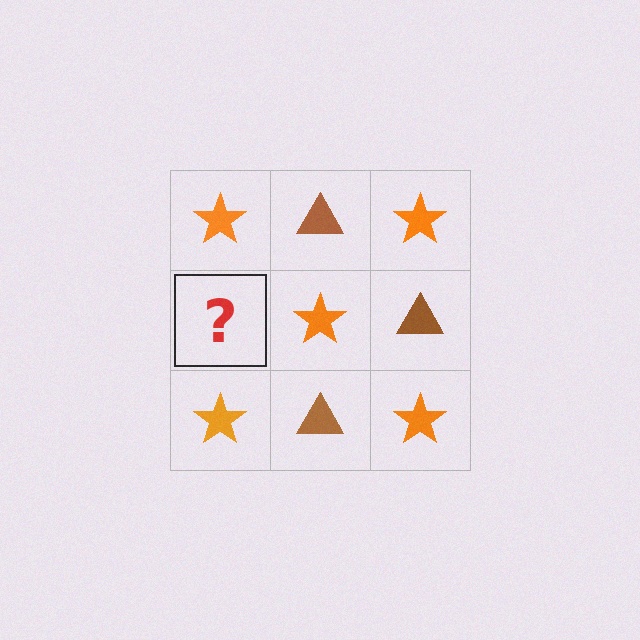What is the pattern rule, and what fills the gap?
The rule is that it alternates orange star and brown triangle in a checkerboard pattern. The gap should be filled with a brown triangle.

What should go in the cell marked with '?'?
The missing cell should contain a brown triangle.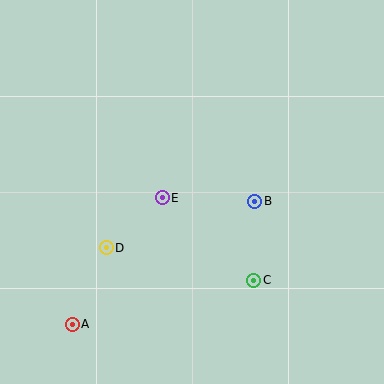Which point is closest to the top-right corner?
Point B is closest to the top-right corner.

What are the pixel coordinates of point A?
Point A is at (72, 324).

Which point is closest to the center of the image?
Point E at (162, 198) is closest to the center.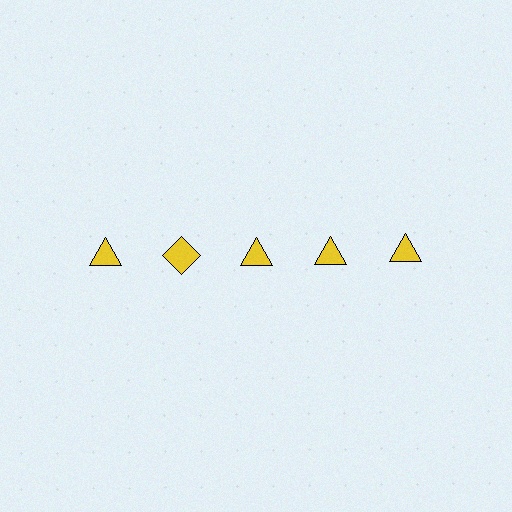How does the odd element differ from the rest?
It has a different shape: diamond instead of triangle.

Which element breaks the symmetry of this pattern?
The yellow diamond in the top row, second from left column breaks the symmetry. All other shapes are yellow triangles.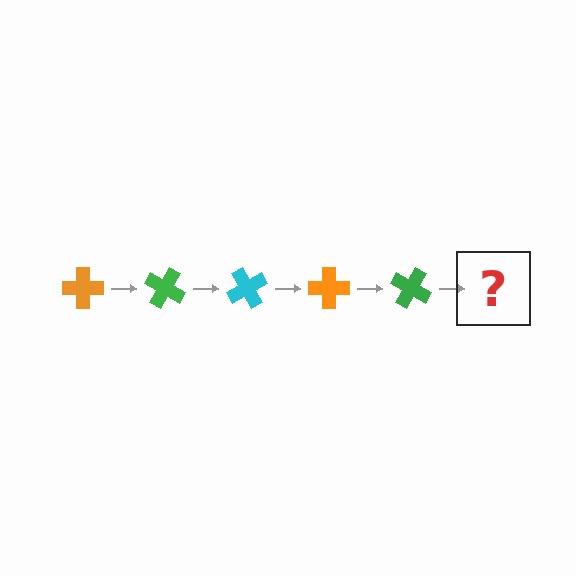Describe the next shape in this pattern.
It should be a cyan cross, rotated 150 degrees from the start.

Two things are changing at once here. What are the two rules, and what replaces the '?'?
The two rules are that it rotates 30 degrees each step and the color cycles through orange, green, and cyan. The '?' should be a cyan cross, rotated 150 degrees from the start.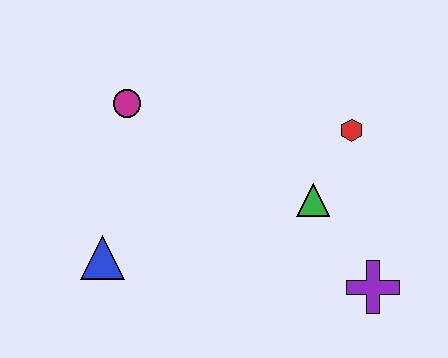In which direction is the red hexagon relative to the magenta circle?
The red hexagon is to the right of the magenta circle.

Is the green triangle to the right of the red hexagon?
No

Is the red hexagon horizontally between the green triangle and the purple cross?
Yes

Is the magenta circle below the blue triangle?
No